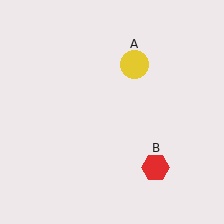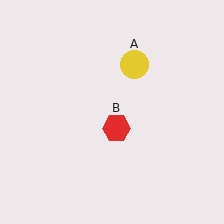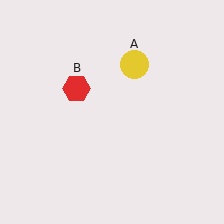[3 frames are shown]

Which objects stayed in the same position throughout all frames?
Yellow circle (object A) remained stationary.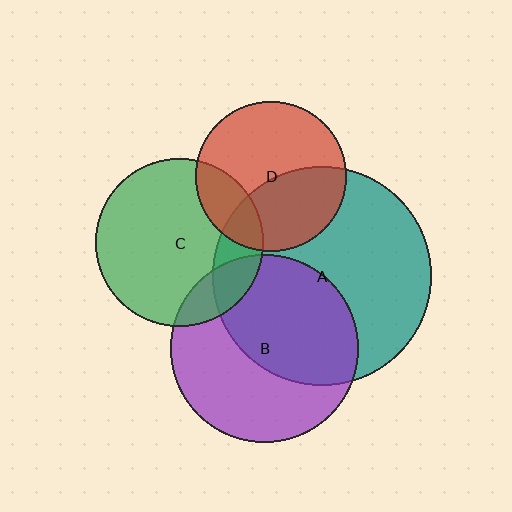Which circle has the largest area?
Circle A (teal).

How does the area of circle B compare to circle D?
Approximately 1.6 times.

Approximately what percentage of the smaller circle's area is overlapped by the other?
Approximately 20%.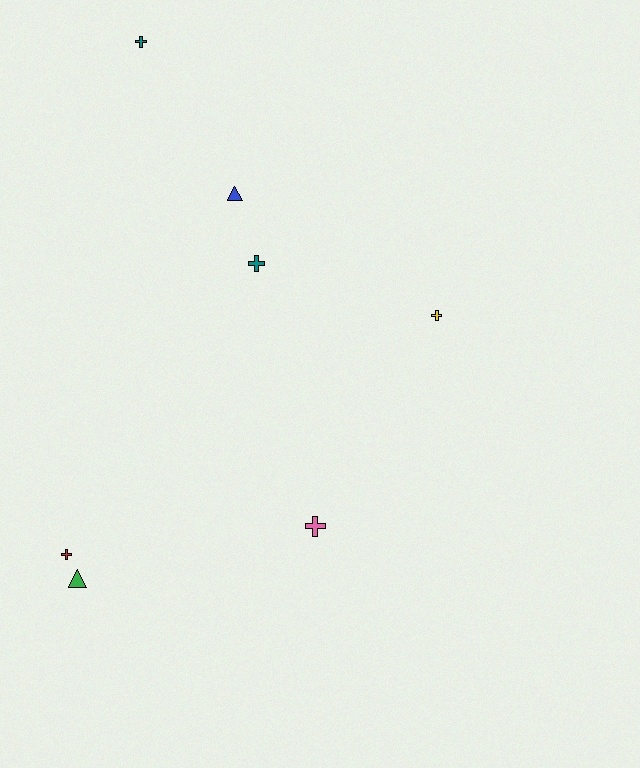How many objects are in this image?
There are 7 objects.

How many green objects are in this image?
There is 1 green object.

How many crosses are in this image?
There are 5 crosses.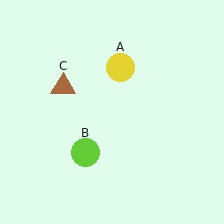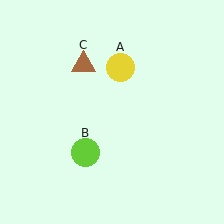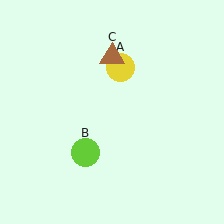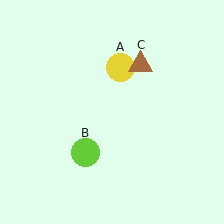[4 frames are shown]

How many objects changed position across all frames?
1 object changed position: brown triangle (object C).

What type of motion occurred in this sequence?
The brown triangle (object C) rotated clockwise around the center of the scene.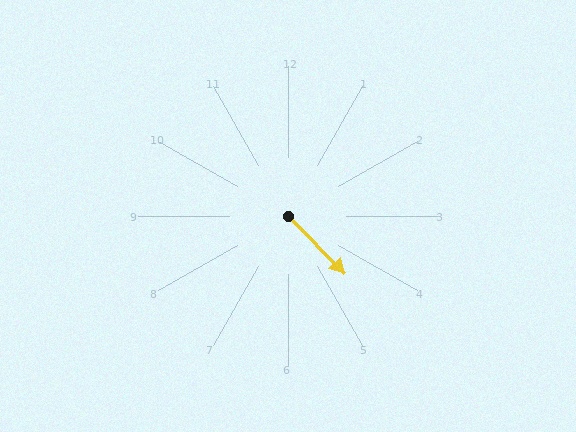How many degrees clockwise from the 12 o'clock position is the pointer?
Approximately 135 degrees.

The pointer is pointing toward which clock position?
Roughly 5 o'clock.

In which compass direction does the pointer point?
Southeast.